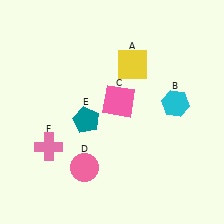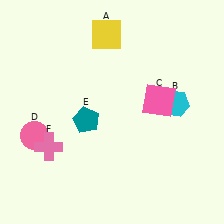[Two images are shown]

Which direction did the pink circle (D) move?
The pink circle (D) moved left.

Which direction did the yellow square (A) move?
The yellow square (A) moved up.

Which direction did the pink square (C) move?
The pink square (C) moved right.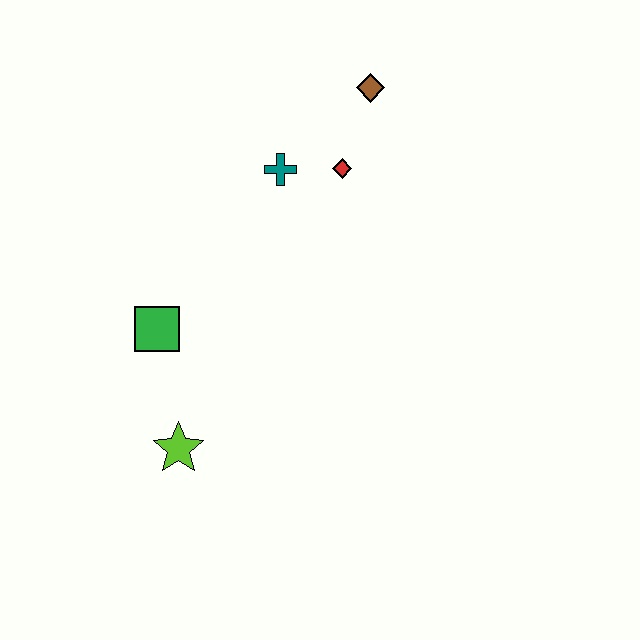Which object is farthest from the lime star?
The brown diamond is farthest from the lime star.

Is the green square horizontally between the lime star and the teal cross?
No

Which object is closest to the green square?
The lime star is closest to the green square.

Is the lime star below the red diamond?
Yes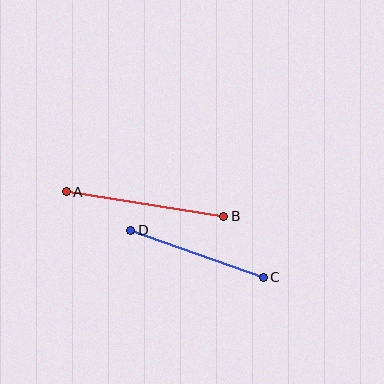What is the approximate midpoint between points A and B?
The midpoint is at approximately (145, 204) pixels.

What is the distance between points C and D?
The distance is approximately 141 pixels.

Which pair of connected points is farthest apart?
Points A and B are farthest apart.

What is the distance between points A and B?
The distance is approximately 159 pixels.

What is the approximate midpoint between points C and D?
The midpoint is at approximately (197, 254) pixels.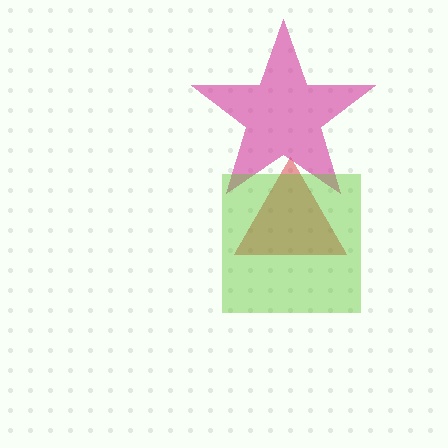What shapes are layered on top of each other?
The layered shapes are: a red triangle, a magenta star, a lime square.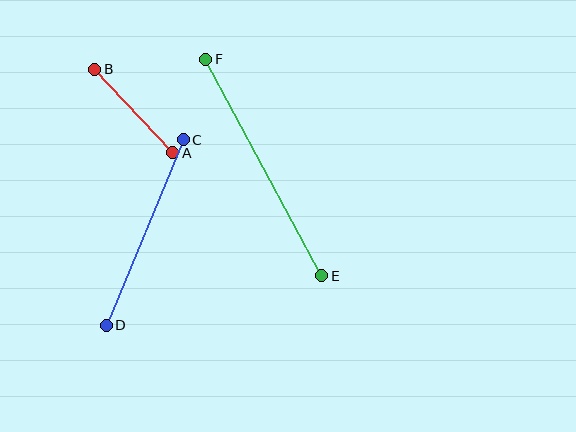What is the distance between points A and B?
The distance is approximately 114 pixels.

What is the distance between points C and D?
The distance is approximately 201 pixels.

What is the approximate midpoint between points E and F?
The midpoint is at approximately (264, 168) pixels.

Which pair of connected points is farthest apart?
Points E and F are farthest apart.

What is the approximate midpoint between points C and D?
The midpoint is at approximately (145, 233) pixels.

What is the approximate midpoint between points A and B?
The midpoint is at approximately (134, 111) pixels.